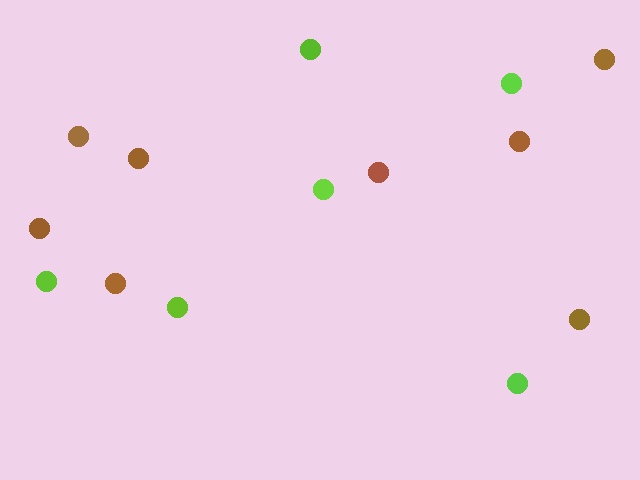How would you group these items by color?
There are 2 groups: one group of lime circles (6) and one group of brown circles (8).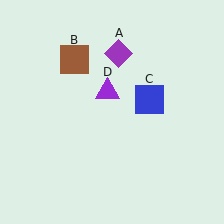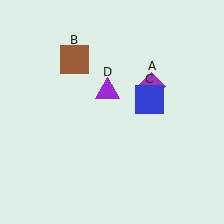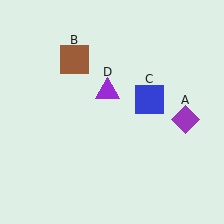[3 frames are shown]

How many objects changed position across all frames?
1 object changed position: purple diamond (object A).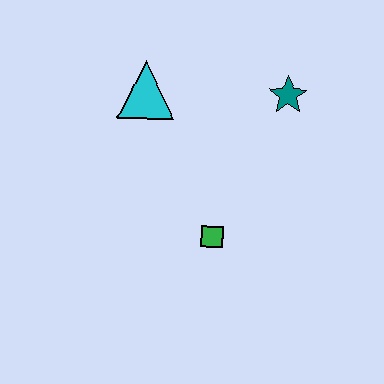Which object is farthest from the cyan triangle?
The green square is farthest from the cyan triangle.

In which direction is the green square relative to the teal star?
The green square is below the teal star.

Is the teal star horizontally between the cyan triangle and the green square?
No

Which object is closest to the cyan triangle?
The teal star is closest to the cyan triangle.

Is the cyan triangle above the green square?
Yes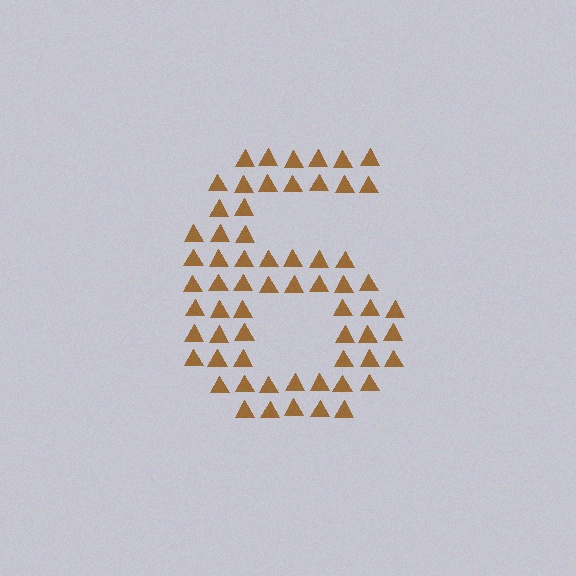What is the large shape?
The large shape is the digit 6.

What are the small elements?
The small elements are triangles.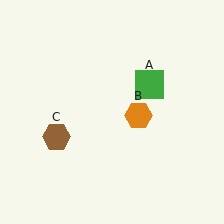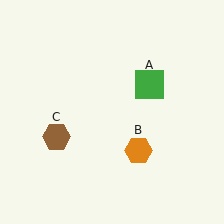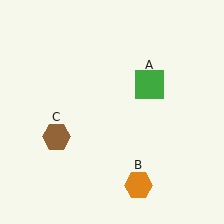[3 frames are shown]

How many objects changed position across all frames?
1 object changed position: orange hexagon (object B).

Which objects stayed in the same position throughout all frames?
Green square (object A) and brown hexagon (object C) remained stationary.